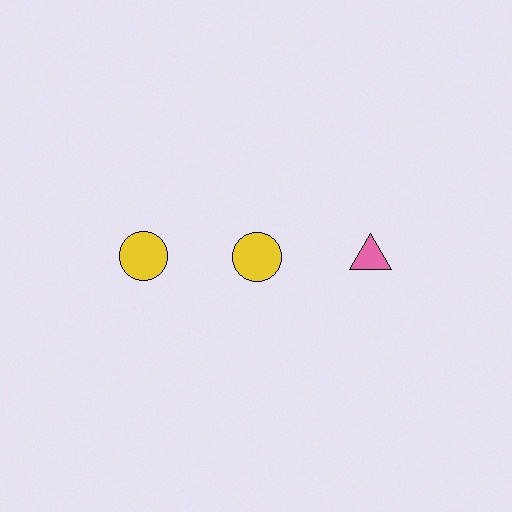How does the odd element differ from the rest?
It differs in both color (pink instead of yellow) and shape (triangle instead of circle).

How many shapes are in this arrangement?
There are 3 shapes arranged in a grid pattern.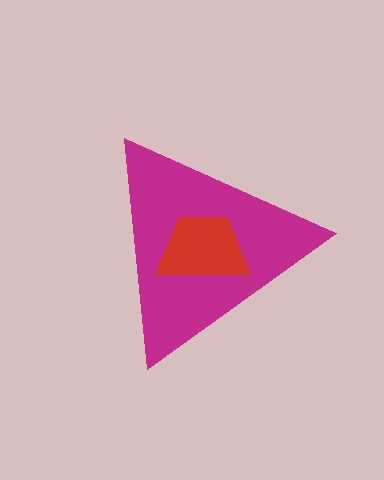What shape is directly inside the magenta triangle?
The red trapezoid.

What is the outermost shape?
The magenta triangle.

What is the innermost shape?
The red trapezoid.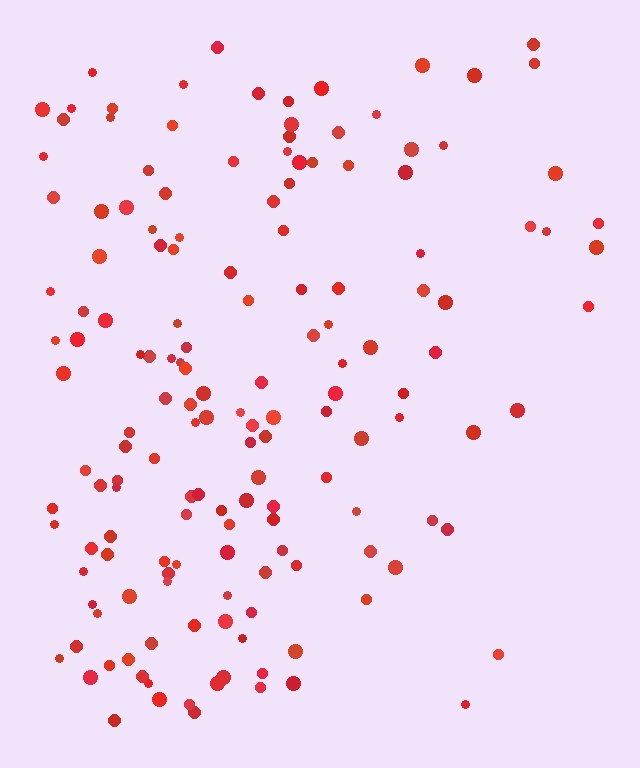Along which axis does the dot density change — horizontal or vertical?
Horizontal.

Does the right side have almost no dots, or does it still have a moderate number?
Still a moderate number, just noticeably fewer than the left.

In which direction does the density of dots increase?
From right to left, with the left side densest.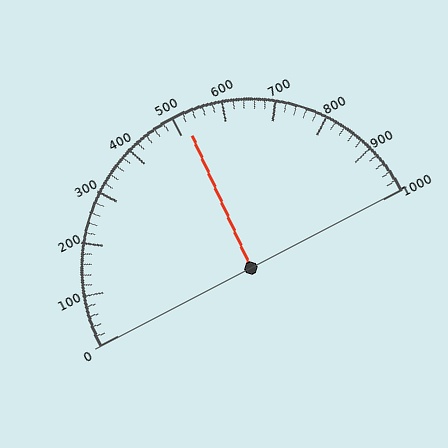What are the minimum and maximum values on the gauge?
The gauge ranges from 0 to 1000.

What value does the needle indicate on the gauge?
The needle indicates approximately 520.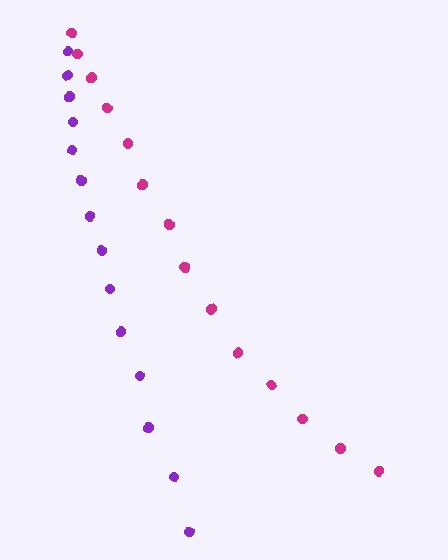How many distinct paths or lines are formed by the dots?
There are 2 distinct paths.